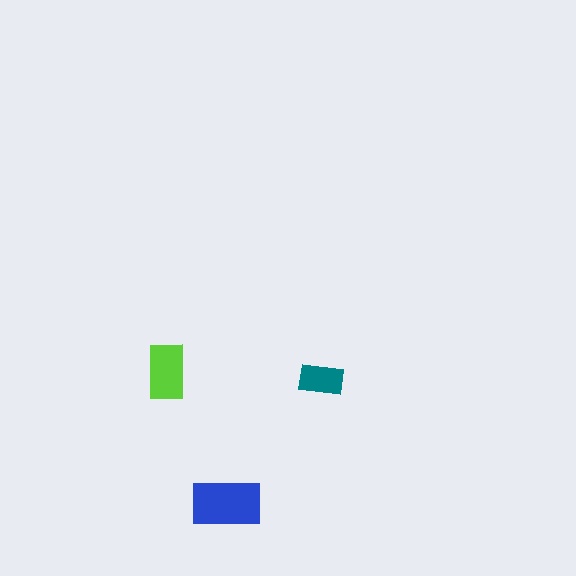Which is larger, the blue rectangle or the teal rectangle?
The blue one.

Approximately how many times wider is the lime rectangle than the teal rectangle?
About 1.5 times wider.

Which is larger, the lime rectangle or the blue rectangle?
The blue one.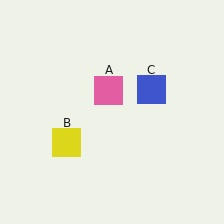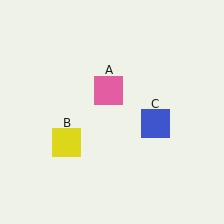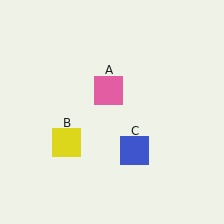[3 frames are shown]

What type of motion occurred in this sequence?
The blue square (object C) rotated clockwise around the center of the scene.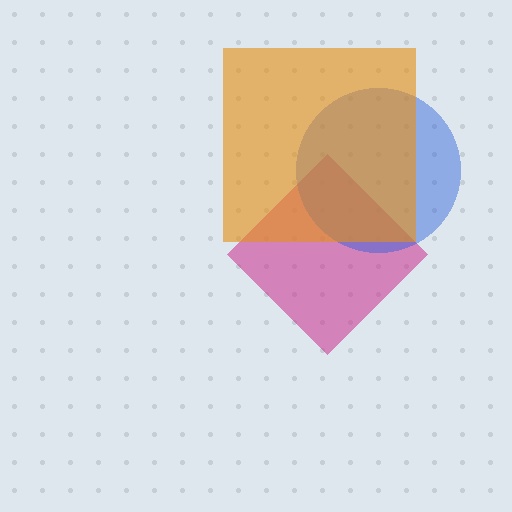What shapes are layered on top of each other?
The layered shapes are: a magenta diamond, a blue circle, an orange square.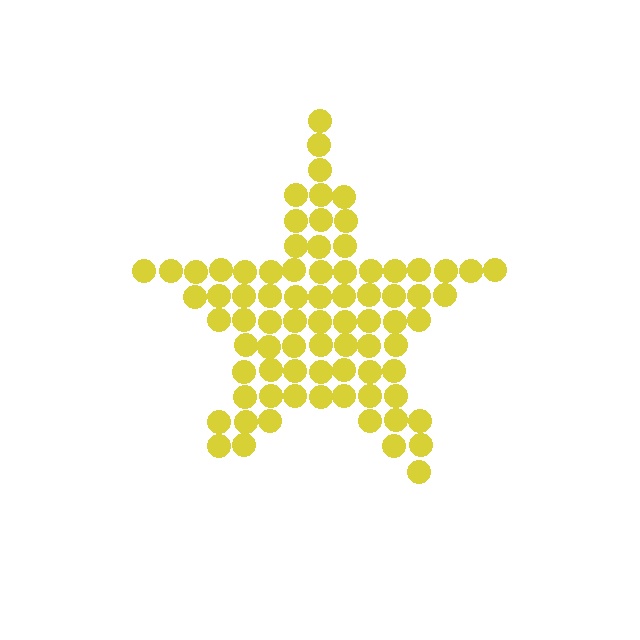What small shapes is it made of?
It is made of small circles.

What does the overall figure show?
The overall figure shows a star.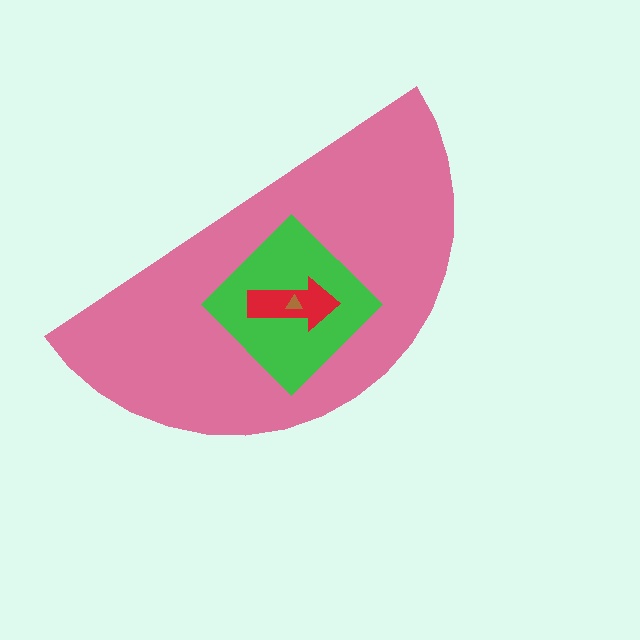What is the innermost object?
The brown triangle.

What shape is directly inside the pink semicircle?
The green diamond.